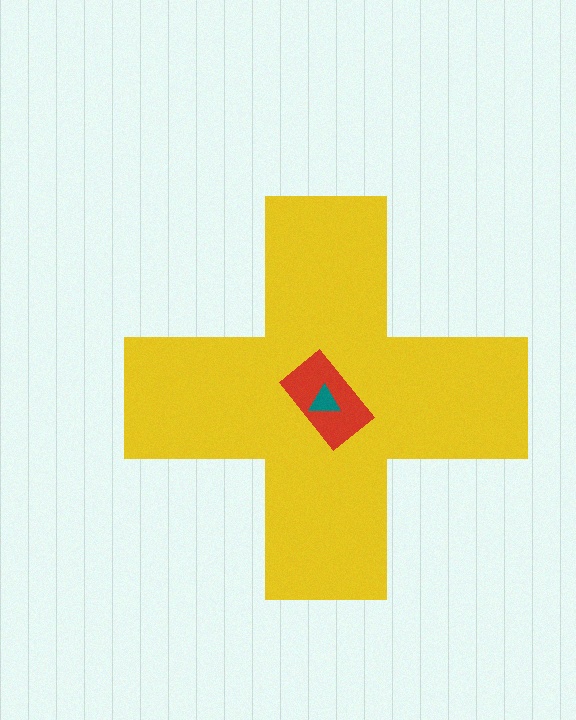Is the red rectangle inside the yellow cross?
Yes.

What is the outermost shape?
The yellow cross.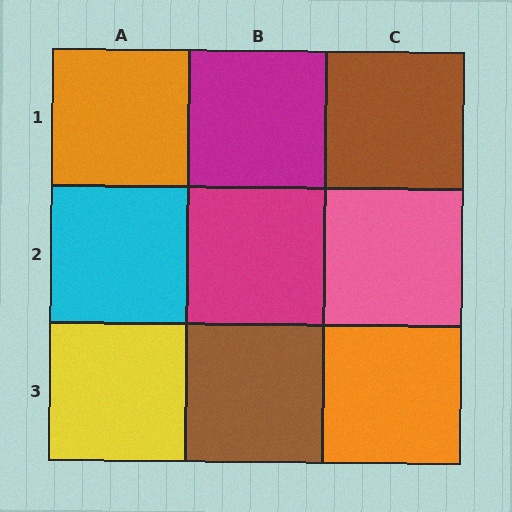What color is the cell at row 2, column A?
Cyan.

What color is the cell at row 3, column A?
Yellow.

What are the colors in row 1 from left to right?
Orange, magenta, brown.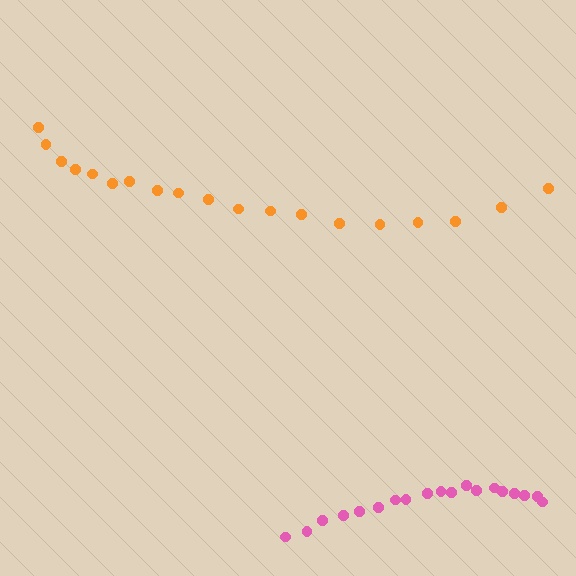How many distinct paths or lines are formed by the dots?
There are 2 distinct paths.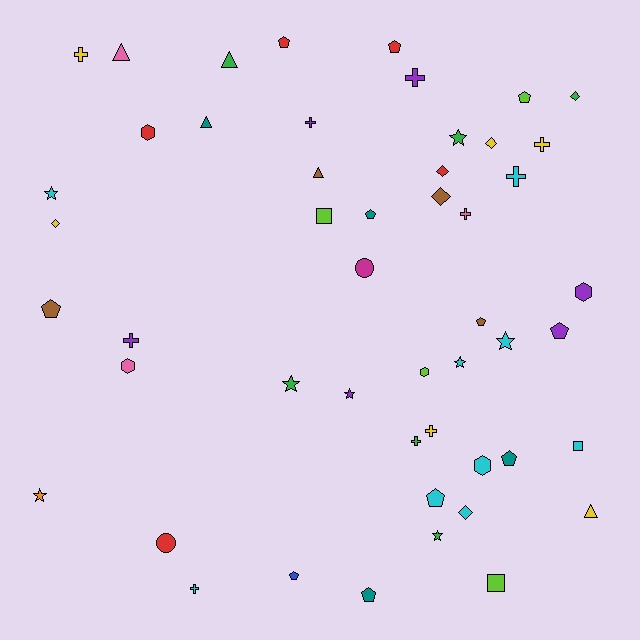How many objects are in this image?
There are 50 objects.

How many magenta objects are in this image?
There is 1 magenta object.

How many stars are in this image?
There are 8 stars.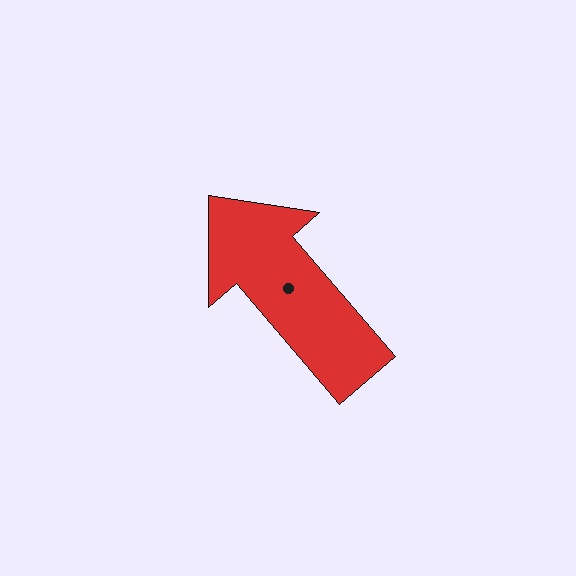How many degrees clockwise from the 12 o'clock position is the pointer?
Approximately 319 degrees.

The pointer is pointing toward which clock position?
Roughly 11 o'clock.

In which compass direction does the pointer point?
Northwest.